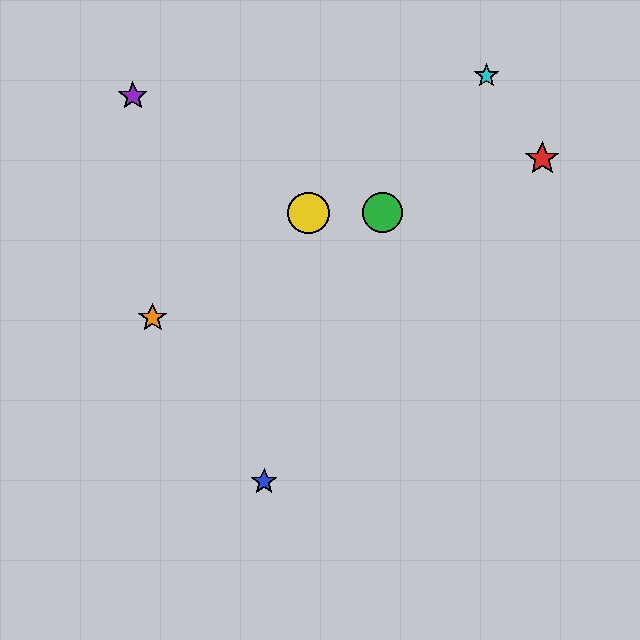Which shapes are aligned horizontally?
The green circle, the yellow circle are aligned horizontally.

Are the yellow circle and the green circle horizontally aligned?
Yes, both are at y≈213.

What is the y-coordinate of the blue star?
The blue star is at y≈482.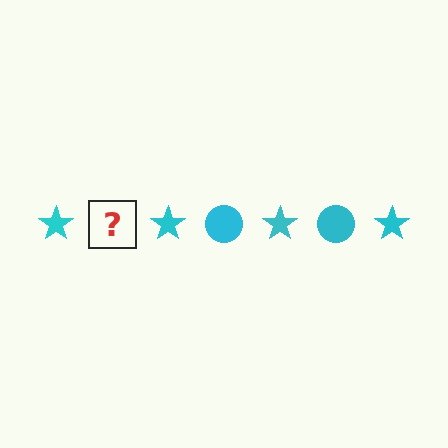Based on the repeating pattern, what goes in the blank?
The blank should be a cyan circle.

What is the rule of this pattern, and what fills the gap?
The rule is that the pattern cycles through star, circle shapes in cyan. The gap should be filled with a cyan circle.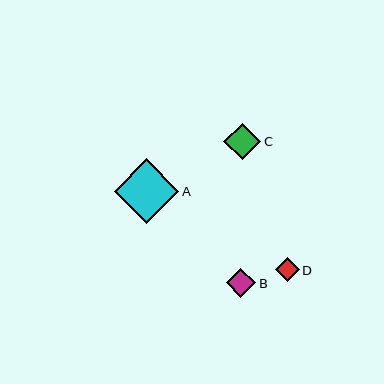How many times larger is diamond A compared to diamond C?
Diamond A is approximately 1.8 times the size of diamond C.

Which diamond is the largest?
Diamond A is the largest with a size of approximately 65 pixels.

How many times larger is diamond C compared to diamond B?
Diamond C is approximately 1.2 times the size of diamond B.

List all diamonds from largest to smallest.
From largest to smallest: A, C, B, D.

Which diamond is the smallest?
Diamond D is the smallest with a size of approximately 23 pixels.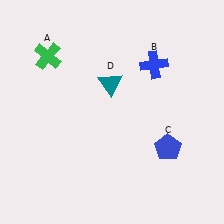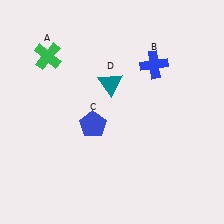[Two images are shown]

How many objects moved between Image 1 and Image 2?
1 object moved between the two images.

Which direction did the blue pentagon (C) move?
The blue pentagon (C) moved left.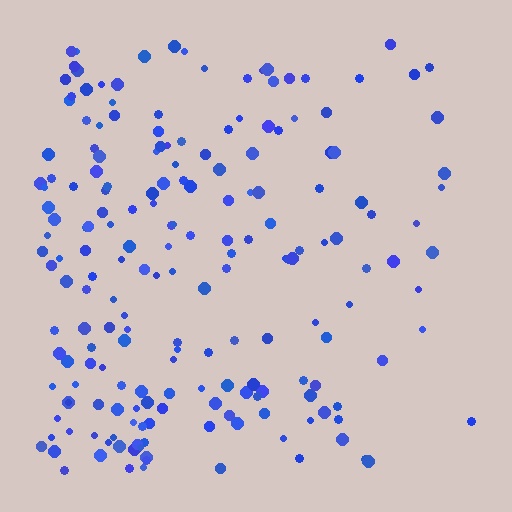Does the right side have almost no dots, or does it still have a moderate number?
Still a moderate number, just noticeably fewer than the left.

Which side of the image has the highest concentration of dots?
The left.